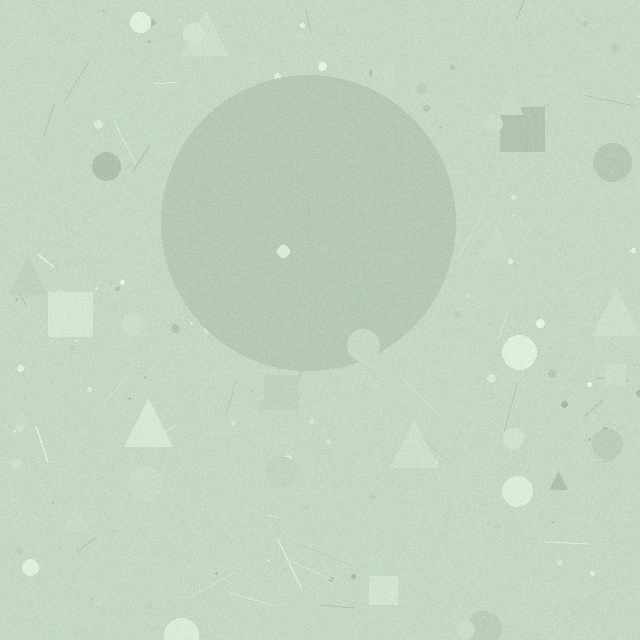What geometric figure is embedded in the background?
A circle is embedded in the background.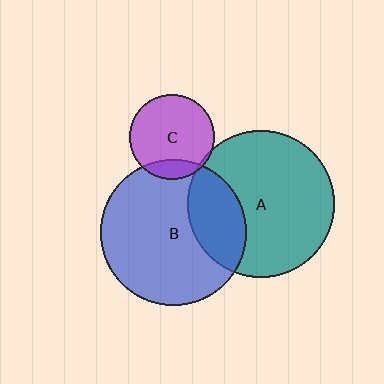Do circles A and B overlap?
Yes.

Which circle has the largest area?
Circle B (blue).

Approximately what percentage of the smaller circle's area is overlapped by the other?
Approximately 25%.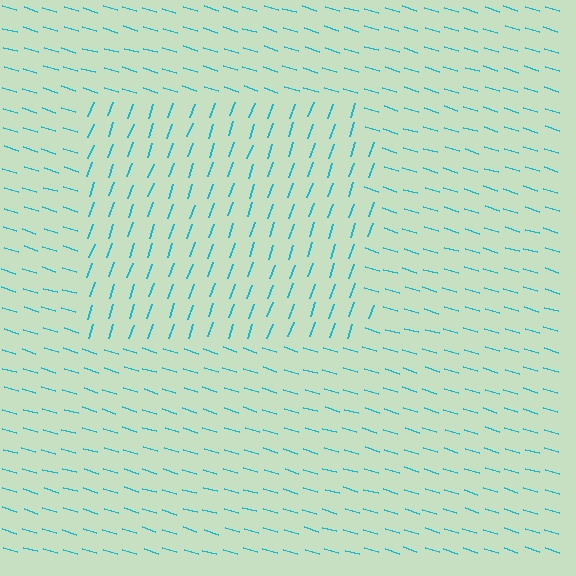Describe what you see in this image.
The image is filled with small cyan line segments. A rectangle region in the image has lines oriented differently from the surrounding lines, creating a visible texture boundary.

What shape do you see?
I see a rectangle.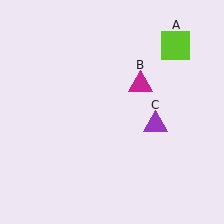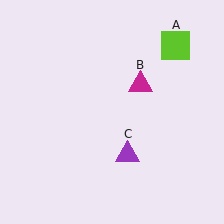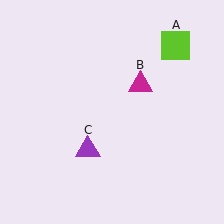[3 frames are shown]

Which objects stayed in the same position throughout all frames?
Lime square (object A) and magenta triangle (object B) remained stationary.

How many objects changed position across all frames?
1 object changed position: purple triangle (object C).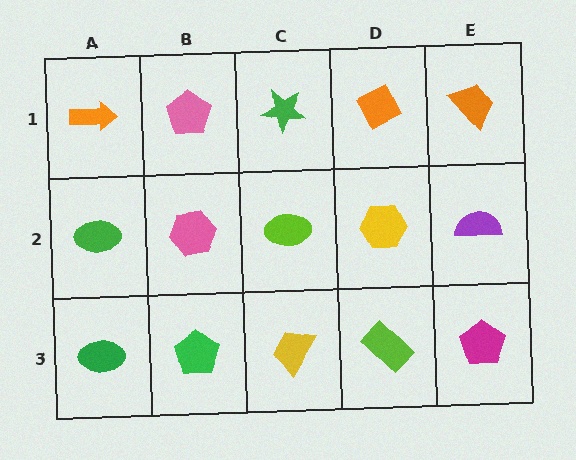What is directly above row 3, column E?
A purple semicircle.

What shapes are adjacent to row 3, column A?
A green ellipse (row 2, column A), a green pentagon (row 3, column B).